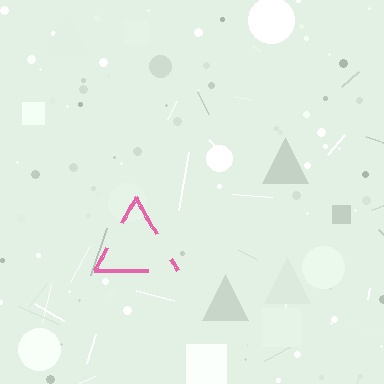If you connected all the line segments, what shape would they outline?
They would outline a triangle.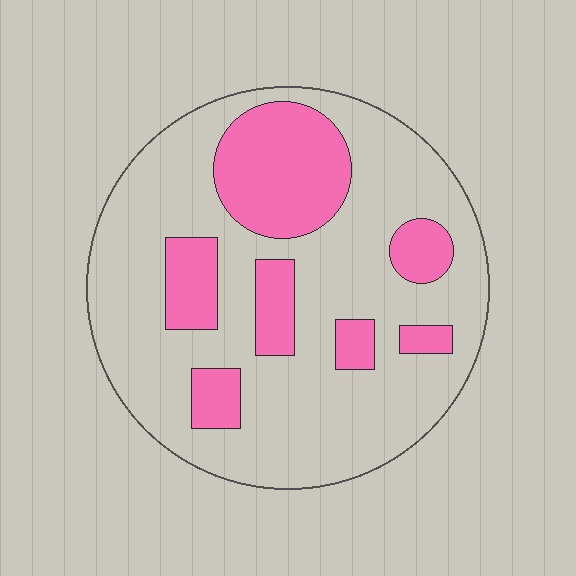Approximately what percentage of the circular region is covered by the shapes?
Approximately 25%.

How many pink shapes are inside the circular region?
7.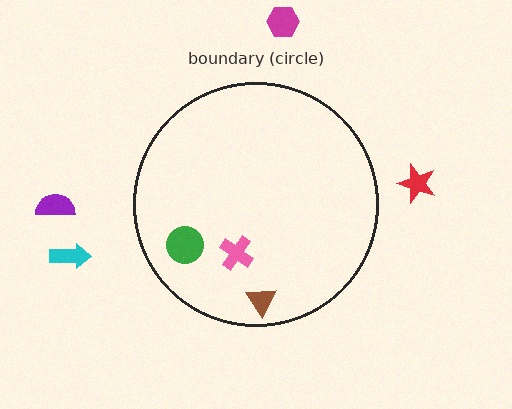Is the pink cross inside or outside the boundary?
Inside.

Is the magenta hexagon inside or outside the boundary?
Outside.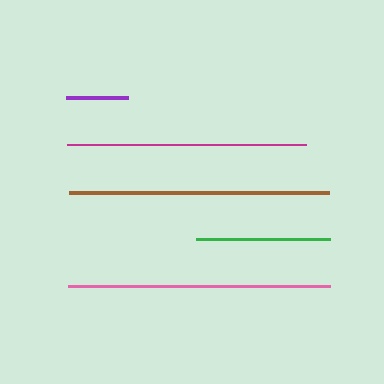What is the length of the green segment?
The green segment is approximately 134 pixels long.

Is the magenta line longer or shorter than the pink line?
The pink line is longer than the magenta line.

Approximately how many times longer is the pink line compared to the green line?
The pink line is approximately 2.0 times the length of the green line.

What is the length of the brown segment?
The brown segment is approximately 260 pixels long.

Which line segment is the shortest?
The purple line is the shortest at approximately 62 pixels.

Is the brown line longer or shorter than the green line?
The brown line is longer than the green line.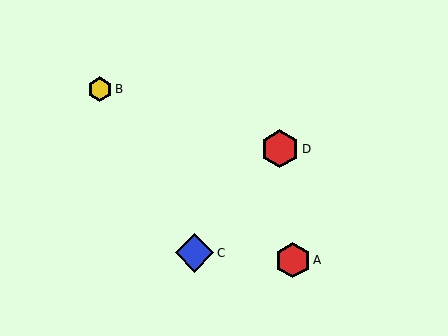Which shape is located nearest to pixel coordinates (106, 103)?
The yellow hexagon (labeled B) at (100, 89) is nearest to that location.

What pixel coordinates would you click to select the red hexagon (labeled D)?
Click at (280, 149) to select the red hexagon D.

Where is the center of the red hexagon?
The center of the red hexagon is at (280, 149).